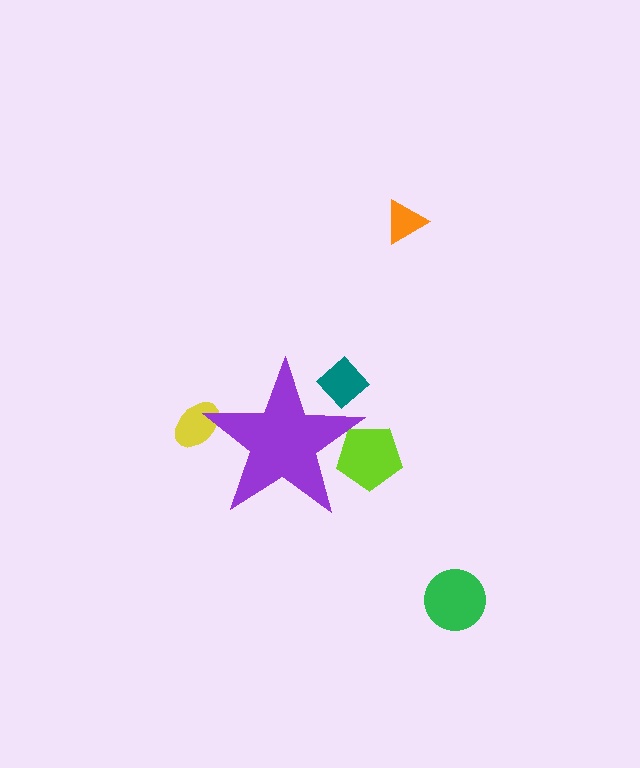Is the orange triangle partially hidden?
No, the orange triangle is fully visible.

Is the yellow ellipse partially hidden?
Yes, the yellow ellipse is partially hidden behind the purple star.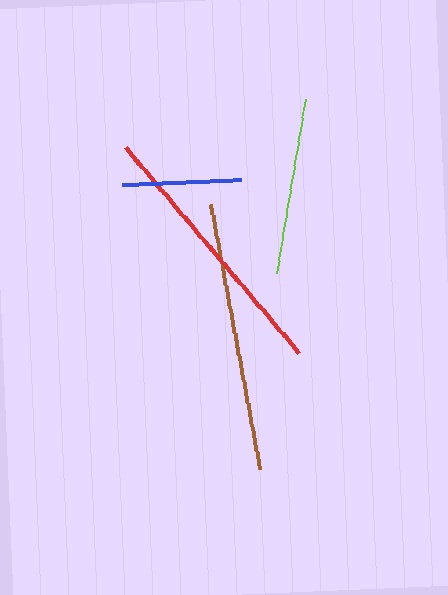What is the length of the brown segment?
The brown segment is approximately 268 pixels long.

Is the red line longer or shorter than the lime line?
The red line is longer than the lime line.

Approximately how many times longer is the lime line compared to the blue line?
The lime line is approximately 1.5 times the length of the blue line.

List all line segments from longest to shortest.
From longest to shortest: red, brown, lime, blue.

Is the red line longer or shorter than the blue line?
The red line is longer than the blue line.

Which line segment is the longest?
The red line is the longest at approximately 269 pixels.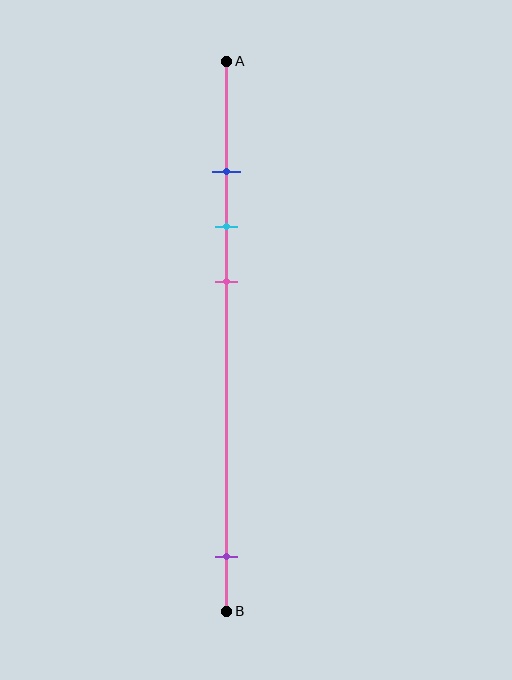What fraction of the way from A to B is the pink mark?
The pink mark is approximately 40% (0.4) of the way from A to B.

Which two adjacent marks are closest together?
The blue and cyan marks are the closest adjacent pair.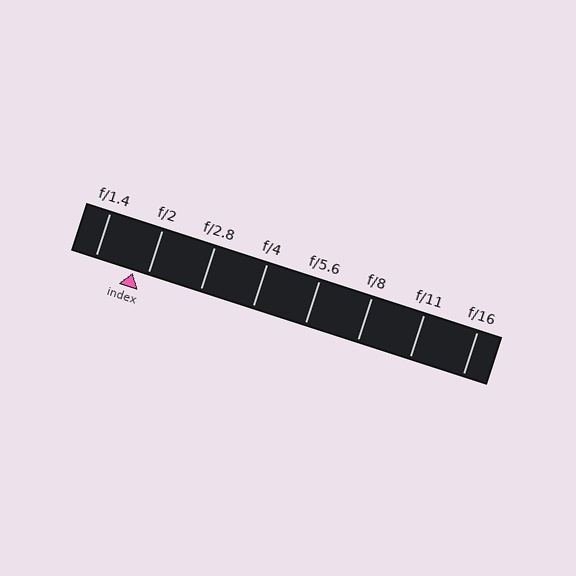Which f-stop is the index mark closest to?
The index mark is closest to f/2.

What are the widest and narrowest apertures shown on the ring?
The widest aperture shown is f/1.4 and the narrowest is f/16.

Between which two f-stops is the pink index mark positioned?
The index mark is between f/1.4 and f/2.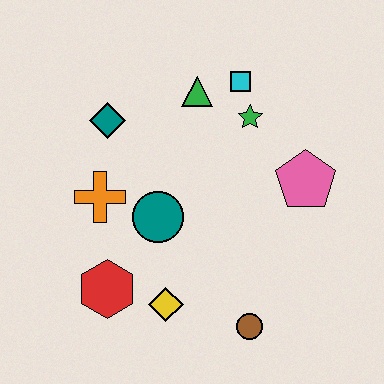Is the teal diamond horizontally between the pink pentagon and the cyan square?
No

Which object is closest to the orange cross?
The teal circle is closest to the orange cross.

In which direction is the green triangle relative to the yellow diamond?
The green triangle is above the yellow diamond.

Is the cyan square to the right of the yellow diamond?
Yes